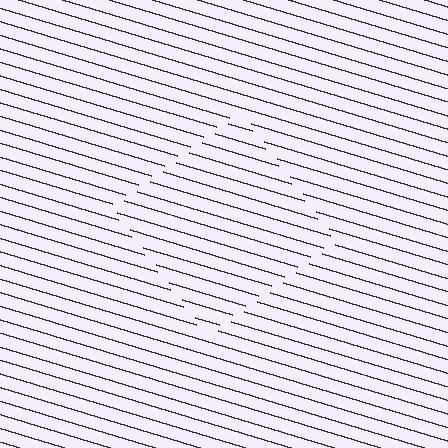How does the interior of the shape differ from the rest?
The interior of the shape contains the same grating, shifted by half a period — the contour is defined by the phase discontinuity where line-ends from the inner and outer gratings abut.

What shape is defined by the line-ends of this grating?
An illusory square. The interior of the shape contains the same grating, shifted by half a period — the contour is defined by the phase discontinuity where line-ends from the inner and outer gratings abut.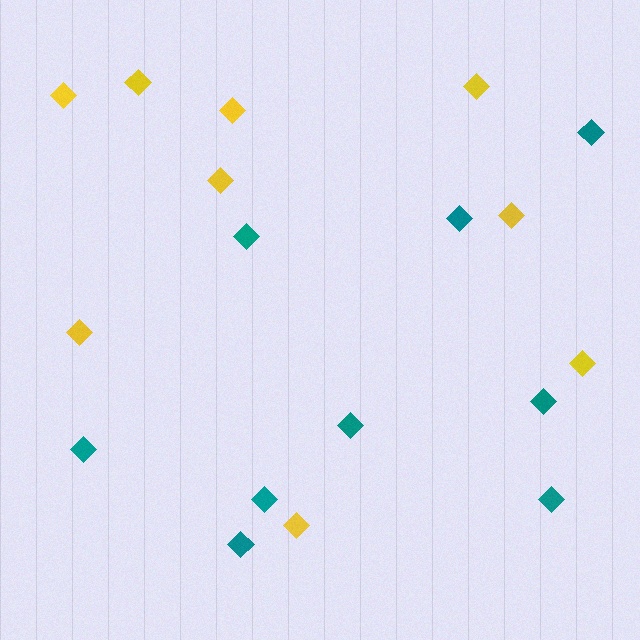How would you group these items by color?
There are 2 groups: one group of teal diamonds (9) and one group of yellow diamonds (9).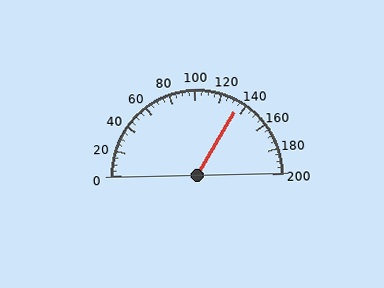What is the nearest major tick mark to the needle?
The nearest major tick mark is 140.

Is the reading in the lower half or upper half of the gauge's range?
The reading is in the upper half of the range (0 to 200).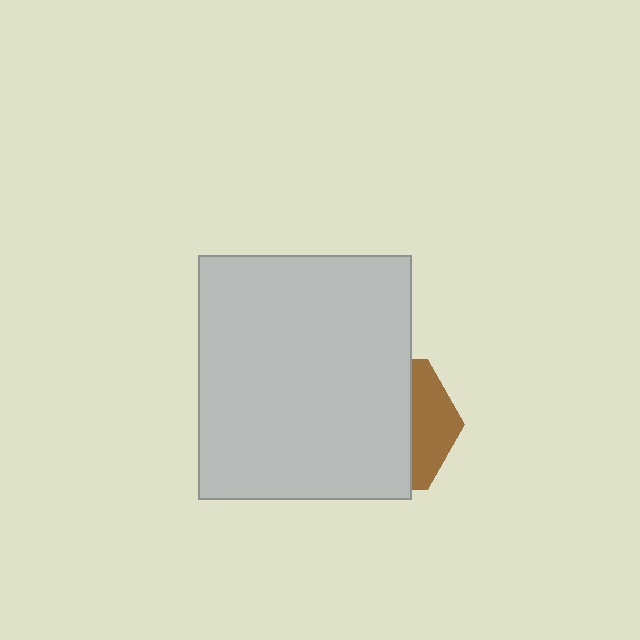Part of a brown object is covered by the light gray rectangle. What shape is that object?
It is a hexagon.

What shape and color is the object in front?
The object in front is a light gray rectangle.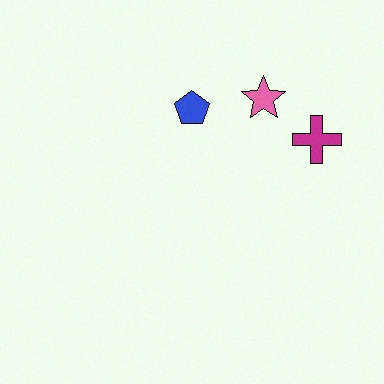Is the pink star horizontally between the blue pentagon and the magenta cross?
Yes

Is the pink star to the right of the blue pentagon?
Yes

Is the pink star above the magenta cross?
Yes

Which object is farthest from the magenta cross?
The blue pentagon is farthest from the magenta cross.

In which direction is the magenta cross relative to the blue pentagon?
The magenta cross is to the right of the blue pentagon.